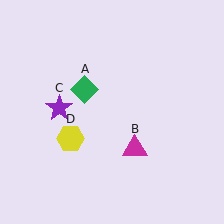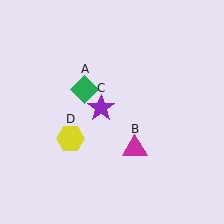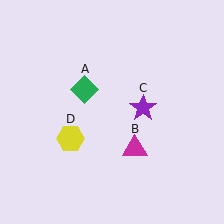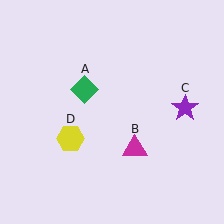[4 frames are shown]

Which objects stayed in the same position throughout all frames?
Green diamond (object A) and magenta triangle (object B) and yellow hexagon (object D) remained stationary.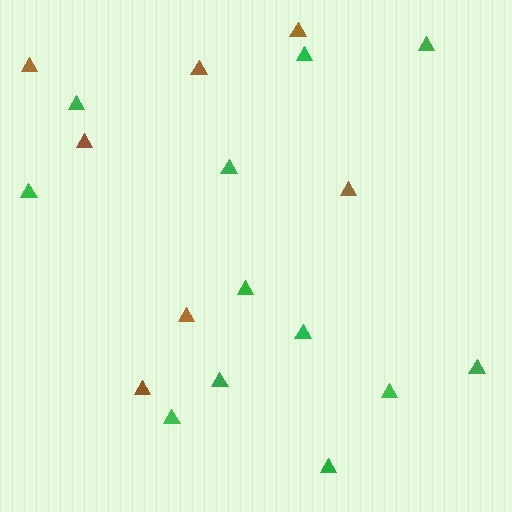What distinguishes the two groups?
There are 2 groups: one group of brown triangles (7) and one group of green triangles (12).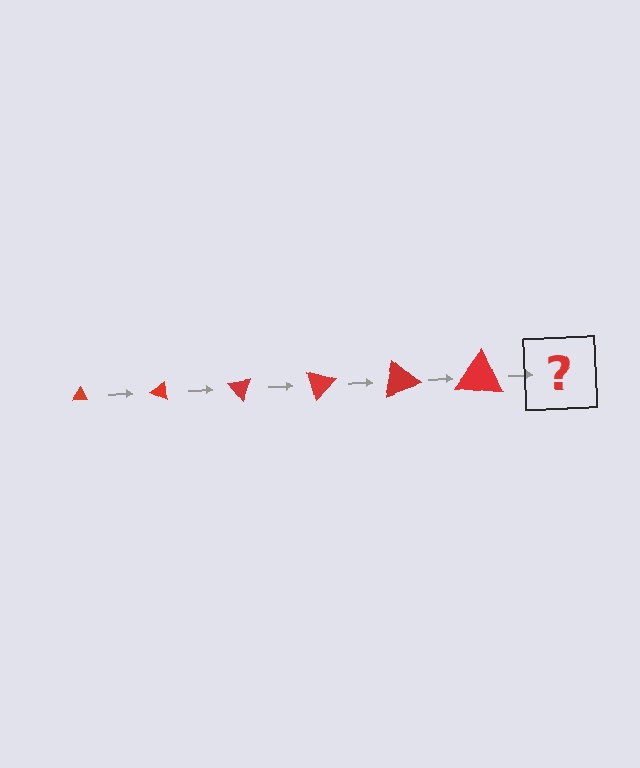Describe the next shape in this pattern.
It should be a triangle, larger than the previous one and rotated 150 degrees from the start.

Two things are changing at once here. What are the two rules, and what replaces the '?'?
The two rules are that the triangle grows larger each step and it rotates 25 degrees each step. The '?' should be a triangle, larger than the previous one and rotated 150 degrees from the start.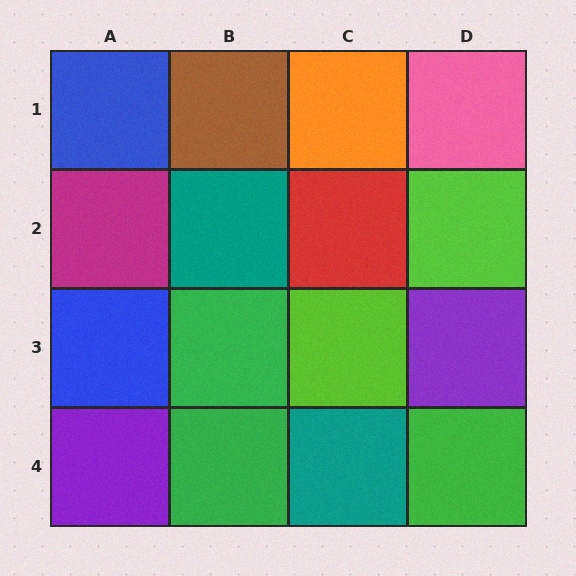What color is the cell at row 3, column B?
Green.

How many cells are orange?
1 cell is orange.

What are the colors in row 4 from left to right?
Purple, green, teal, green.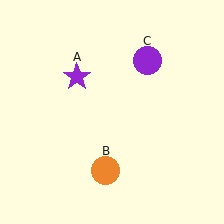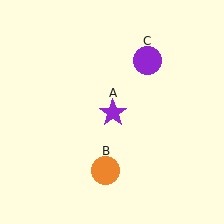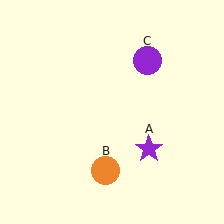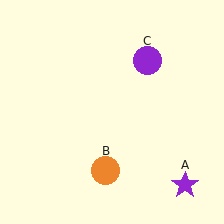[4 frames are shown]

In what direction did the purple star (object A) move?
The purple star (object A) moved down and to the right.